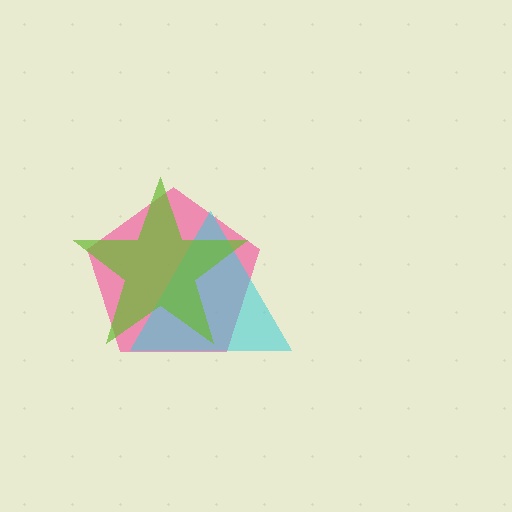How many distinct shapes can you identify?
There are 3 distinct shapes: a pink pentagon, a cyan triangle, a lime star.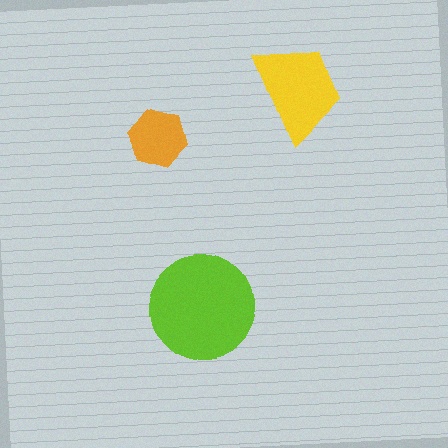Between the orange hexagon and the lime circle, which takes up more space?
The lime circle.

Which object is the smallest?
The orange hexagon.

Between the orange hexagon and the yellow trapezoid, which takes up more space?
The yellow trapezoid.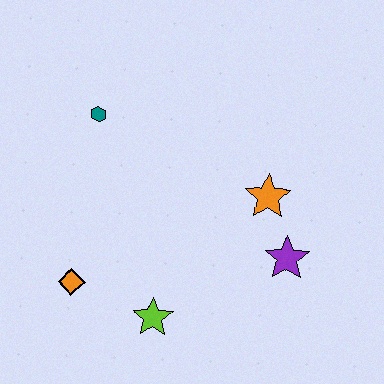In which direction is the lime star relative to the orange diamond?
The lime star is to the right of the orange diamond.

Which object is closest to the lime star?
The orange diamond is closest to the lime star.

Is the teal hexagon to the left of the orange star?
Yes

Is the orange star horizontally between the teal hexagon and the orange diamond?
No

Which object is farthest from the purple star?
The teal hexagon is farthest from the purple star.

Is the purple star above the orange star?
No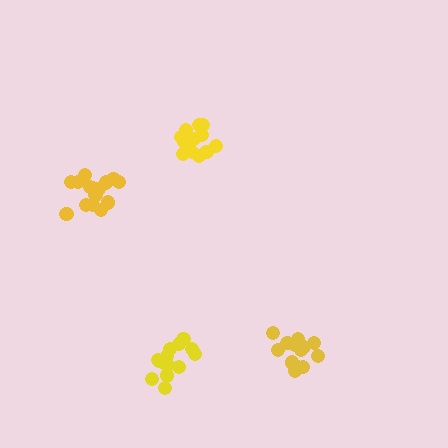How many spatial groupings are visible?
There are 4 spatial groupings.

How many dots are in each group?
Group 1: 15 dots, Group 2: 13 dots, Group 3: 16 dots, Group 4: 13 dots (57 total).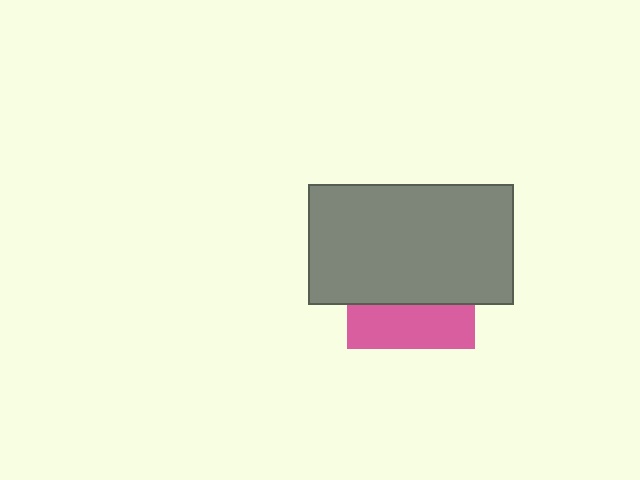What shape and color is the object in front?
The object in front is a gray rectangle.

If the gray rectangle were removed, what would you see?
You would see the complete pink square.